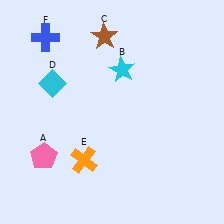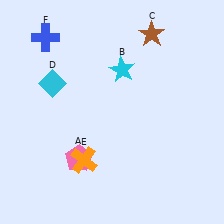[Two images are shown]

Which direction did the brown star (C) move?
The brown star (C) moved right.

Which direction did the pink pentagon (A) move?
The pink pentagon (A) moved right.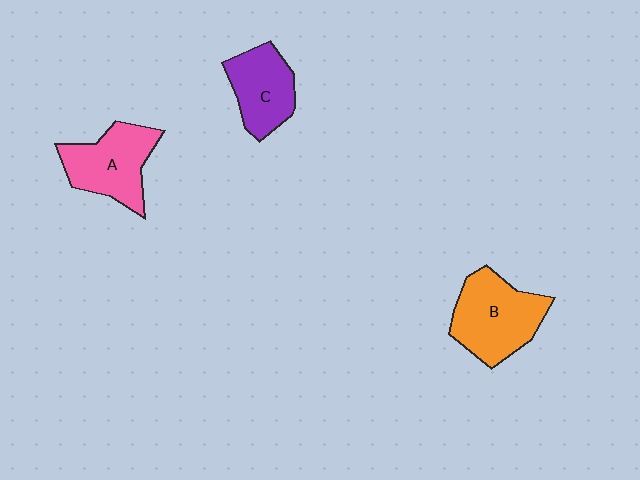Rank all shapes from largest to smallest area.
From largest to smallest: B (orange), A (pink), C (purple).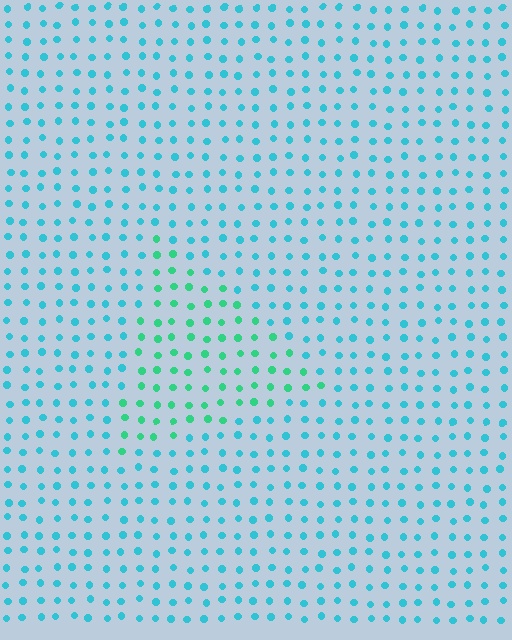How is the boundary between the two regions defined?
The boundary is defined purely by a slight shift in hue (about 36 degrees). Spacing, size, and orientation are identical on both sides.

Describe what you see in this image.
The image is filled with small cyan elements in a uniform arrangement. A triangle-shaped region is visible where the elements are tinted to a slightly different hue, forming a subtle color boundary.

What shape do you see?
I see a triangle.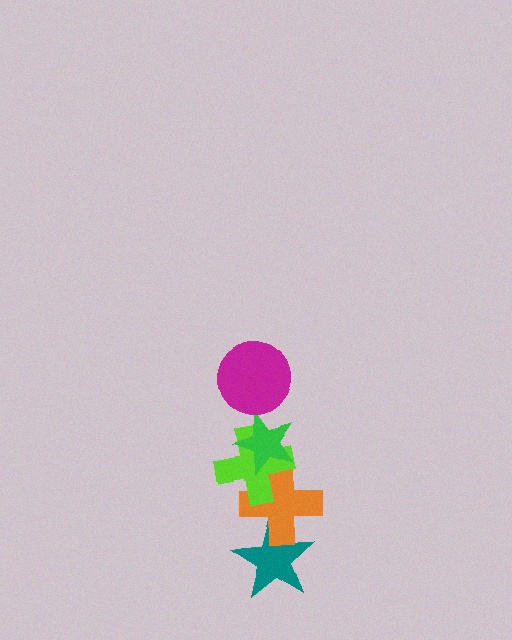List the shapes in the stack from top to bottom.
From top to bottom: the magenta circle, the green star, the lime cross, the orange cross, the teal star.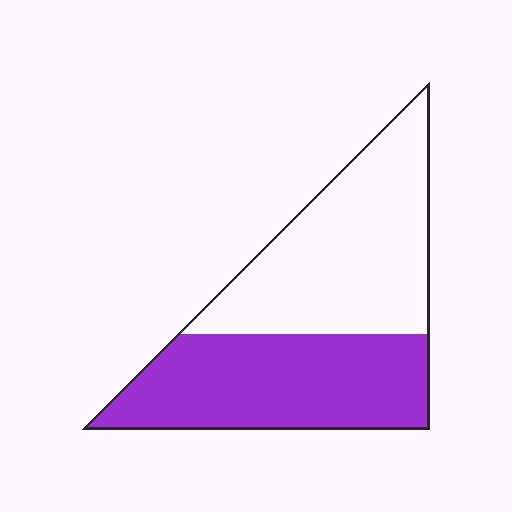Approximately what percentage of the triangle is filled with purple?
Approximately 50%.